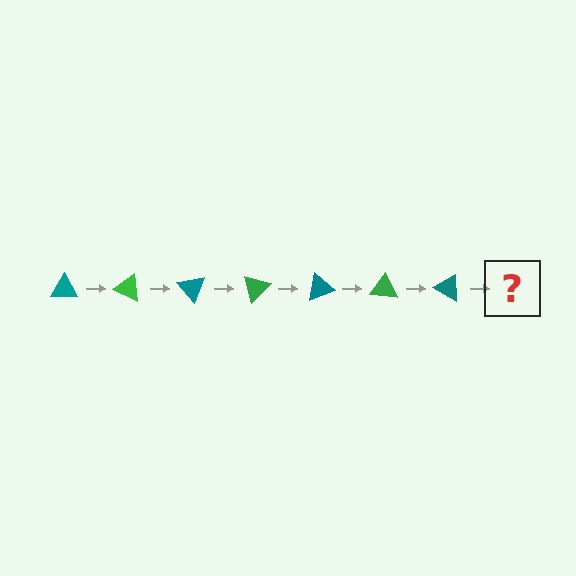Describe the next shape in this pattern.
It should be a green triangle, rotated 175 degrees from the start.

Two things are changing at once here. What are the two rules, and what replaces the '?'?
The two rules are that it rotates 25 degrees each step and the color cycles through teal and green. The '?' should be a green triangle, rotated 175 degrees from the start.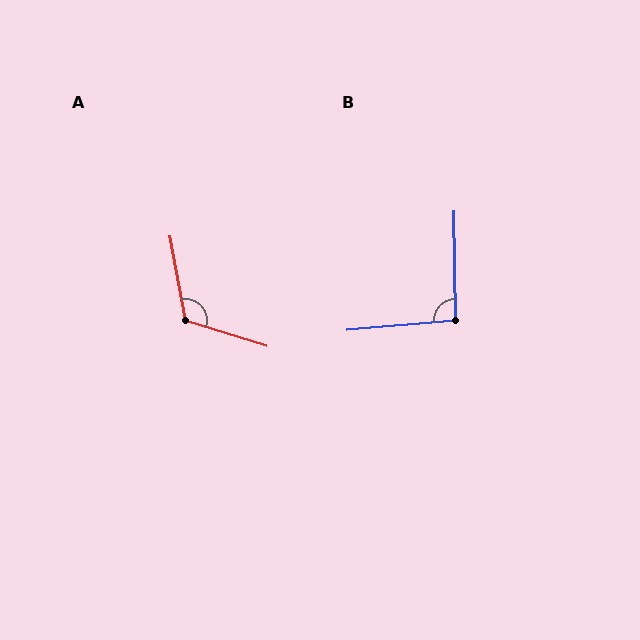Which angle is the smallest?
B, at approximately 94 degrees.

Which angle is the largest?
A, at approximately 117 degrees.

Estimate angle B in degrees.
Approximately 94 degrees.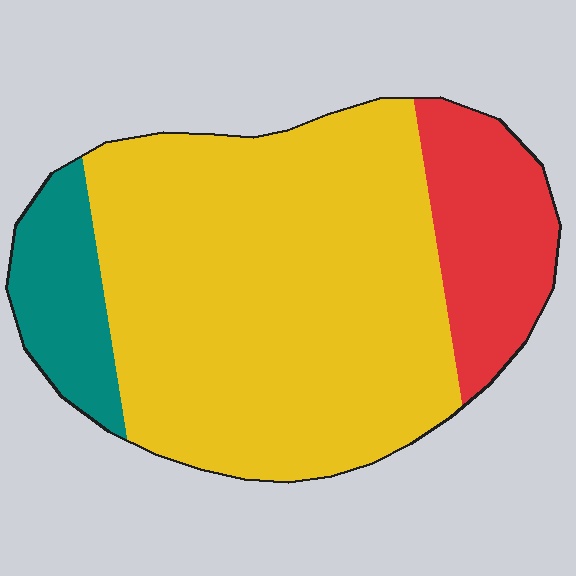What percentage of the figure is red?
Red covers 17% of the figure.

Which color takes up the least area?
Teal, at roughly 10%.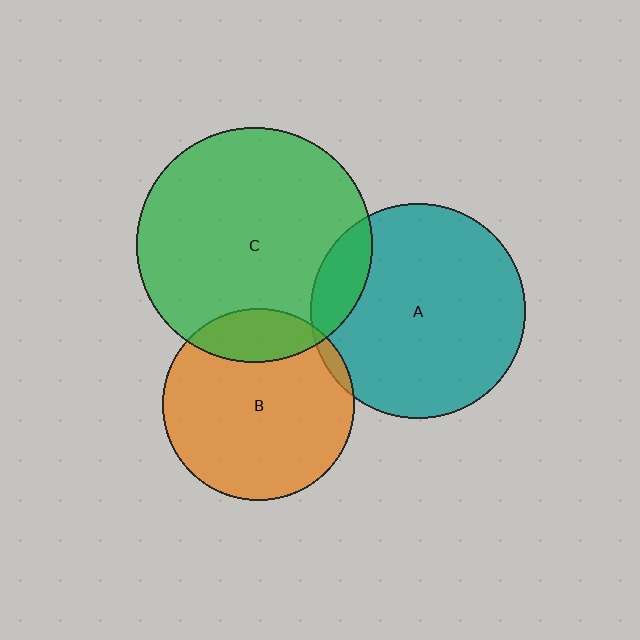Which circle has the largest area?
Circle C (green).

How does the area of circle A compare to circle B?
Approximately 1.3 times.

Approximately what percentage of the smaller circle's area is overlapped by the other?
Approximately 15%.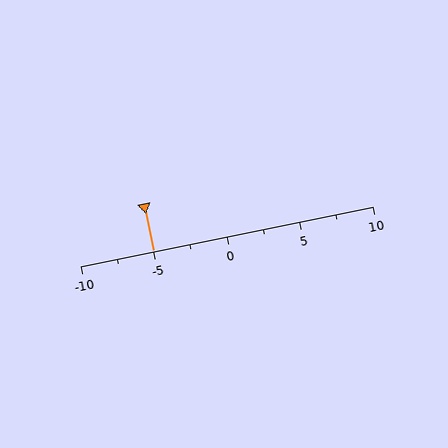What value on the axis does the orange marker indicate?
The marker indicates approximately -5.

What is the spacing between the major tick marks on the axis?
The major ticks are spaced 5 apart.